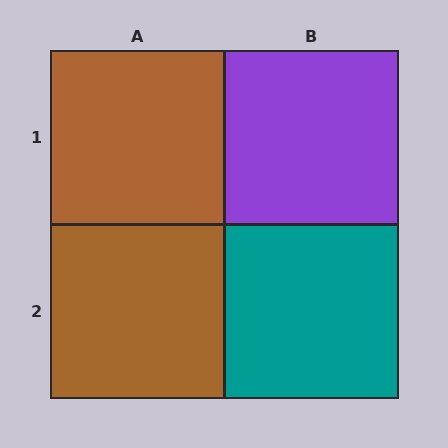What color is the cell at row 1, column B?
Purple.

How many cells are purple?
1 cell is purple.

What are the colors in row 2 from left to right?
Brown, teal.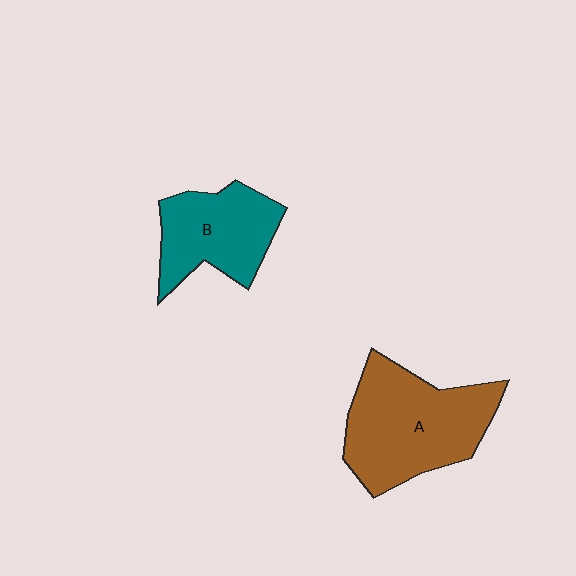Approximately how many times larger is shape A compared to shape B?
Approximately 1.4 times.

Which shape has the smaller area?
Shape B (teal).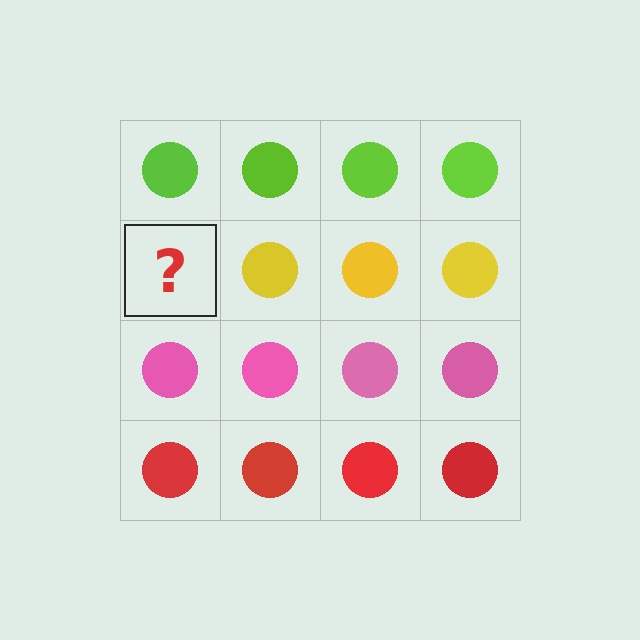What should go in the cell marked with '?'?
The missing cell should contain a yellow circle.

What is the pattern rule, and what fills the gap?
The rule is that each row has a consistent color. The gap should be filled with a yellow circle.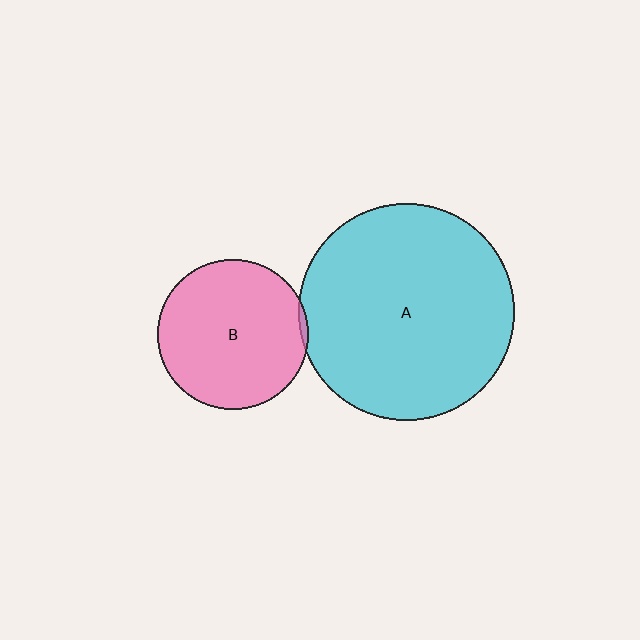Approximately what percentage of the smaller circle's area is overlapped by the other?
Approximately 5%.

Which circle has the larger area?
Circle A (cyan).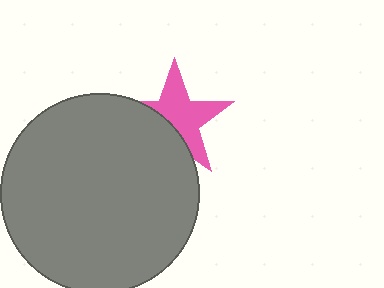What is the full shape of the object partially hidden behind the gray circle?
The partially hidden object is a pink star.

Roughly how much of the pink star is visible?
About half of it is visible (roughly 61%).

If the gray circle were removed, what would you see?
You would see the complete pink star.